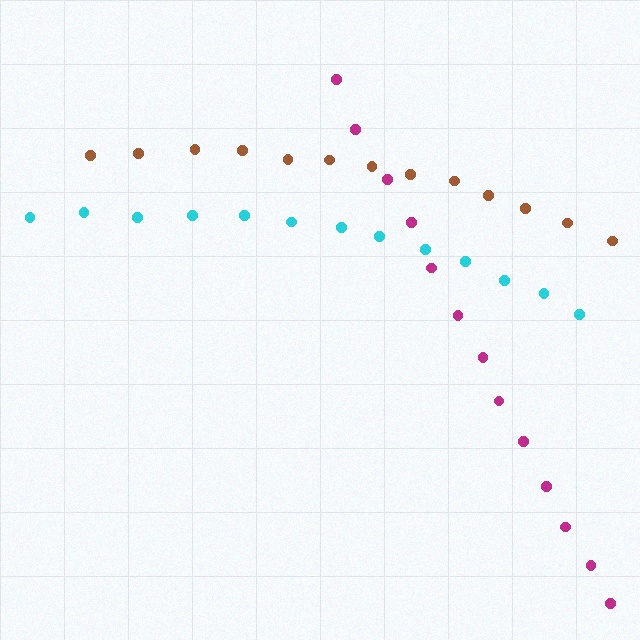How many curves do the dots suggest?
There are 3 distinct paths.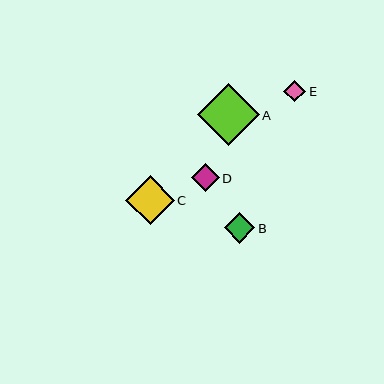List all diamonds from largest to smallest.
From largest to smallest: A, C, B, D, E.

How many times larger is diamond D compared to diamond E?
Diamond D is approximately 1.3 times the size of diamond E.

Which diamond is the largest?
Diamond A is the largest with a size of approximately 62 pixels.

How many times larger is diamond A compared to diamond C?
Diamond A is approximately 1.3 times the size of diamond C.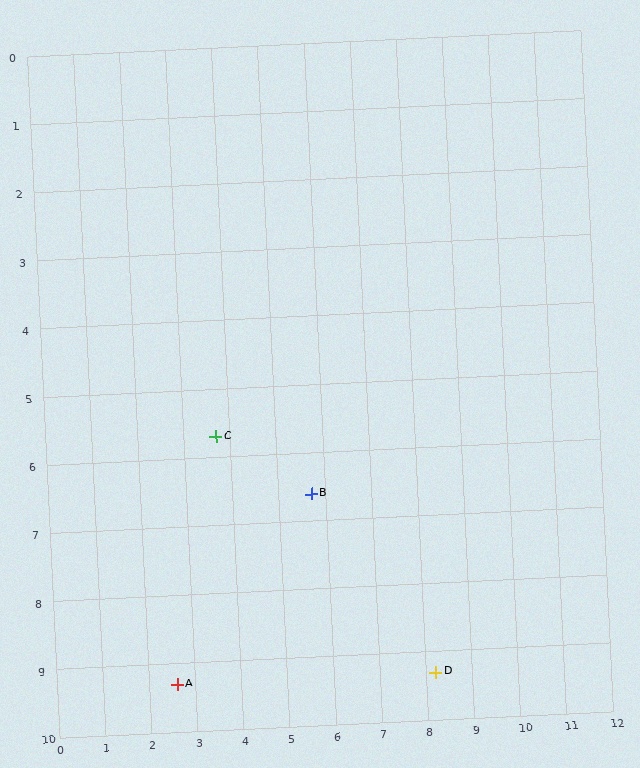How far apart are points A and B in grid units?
Points A and B are about 4.1 grid units apart.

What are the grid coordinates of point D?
Point D is at approximately (8.2, 9.3).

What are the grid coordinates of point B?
Point B is at approximately (5.7, 6.6).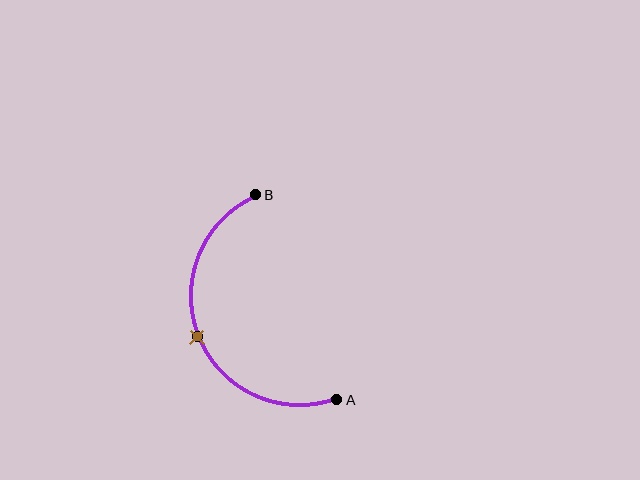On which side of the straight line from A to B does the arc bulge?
The arc bulges to the left of the straight line connecting A and B.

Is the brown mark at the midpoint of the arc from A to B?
Yes. The brown mark lies on the arc at equal arc-length from both A and B — it is the arc midpoint.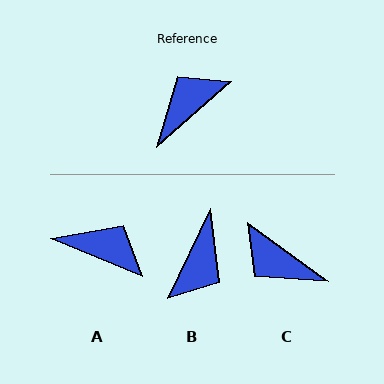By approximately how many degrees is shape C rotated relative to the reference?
Approximately 103 degrees counter-clockwise.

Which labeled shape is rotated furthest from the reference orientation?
B, about 157 degrees away.